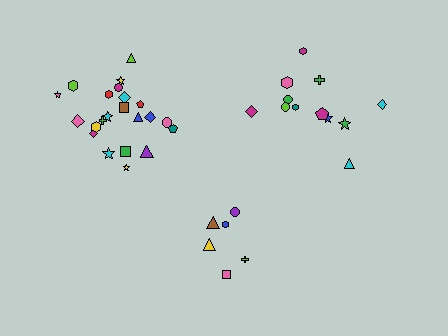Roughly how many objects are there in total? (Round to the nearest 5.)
Roughly 40 objects in total.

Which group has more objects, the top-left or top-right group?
The top-left group.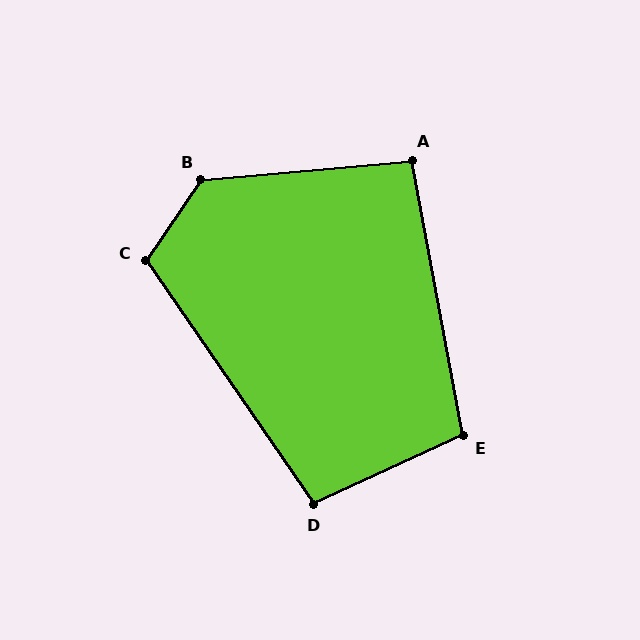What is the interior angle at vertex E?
Approximately 104 degrees (obtuse).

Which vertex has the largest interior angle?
B, at approximately 129 degrees.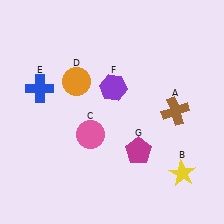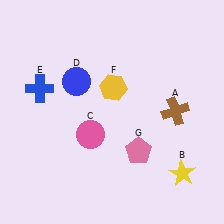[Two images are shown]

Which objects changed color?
D changed from orange to blue. F changed from purple to yellow. G changed from magenta to pink.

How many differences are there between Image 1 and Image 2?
There are 3 differences between the two images.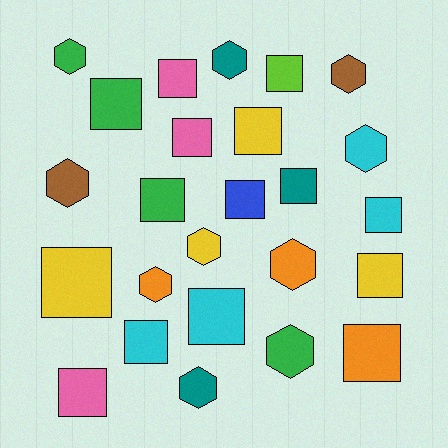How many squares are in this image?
There are 15 squares.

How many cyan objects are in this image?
There are 4 cyan objects.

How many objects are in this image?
There are 25 objects.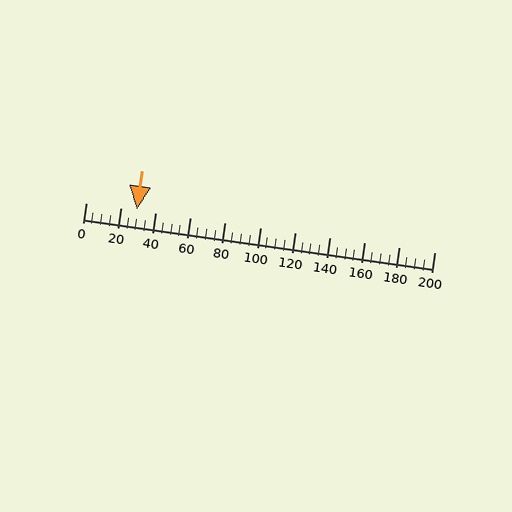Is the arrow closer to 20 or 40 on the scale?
The arrow is closer to 20.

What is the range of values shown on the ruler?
The ruler shows values from 0 to 200.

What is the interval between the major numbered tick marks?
The major tick marks are spaced 20 units apart.